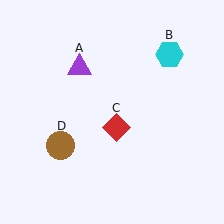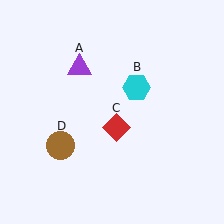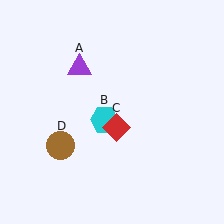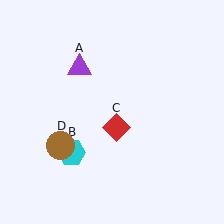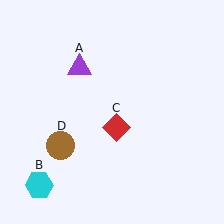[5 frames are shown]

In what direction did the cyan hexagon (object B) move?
The cyan hexagon (object B) moved down and to the left.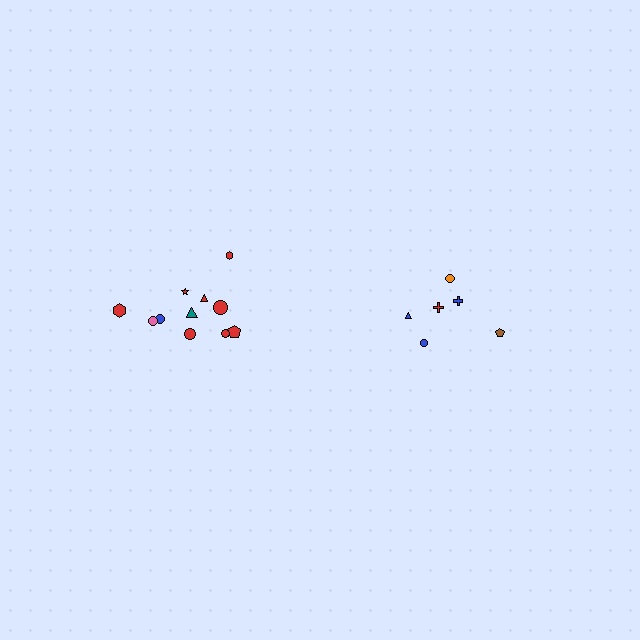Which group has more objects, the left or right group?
The left group.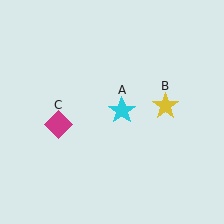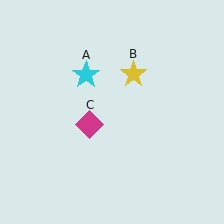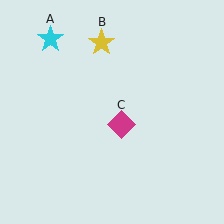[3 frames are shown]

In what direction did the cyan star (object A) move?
The cyan star (object A) moved up and to the left.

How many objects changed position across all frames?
3 objects changed position: cyan star (object A), yellow star (object B), magenta diamond (object C).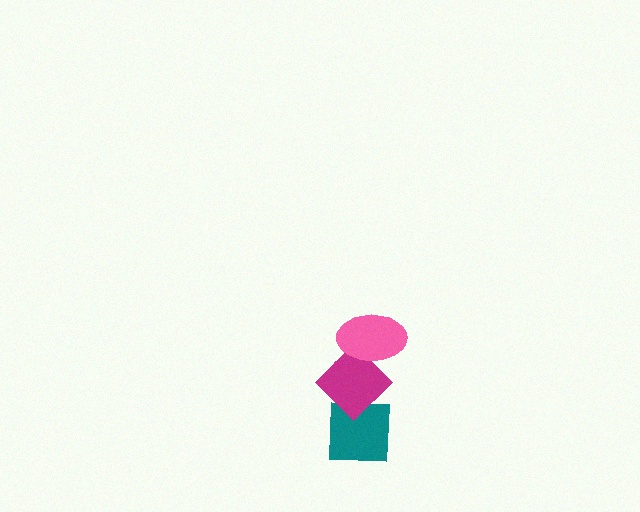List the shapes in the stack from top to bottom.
From top to bottom: the pink ellipse, the magenta diamond, the teal square.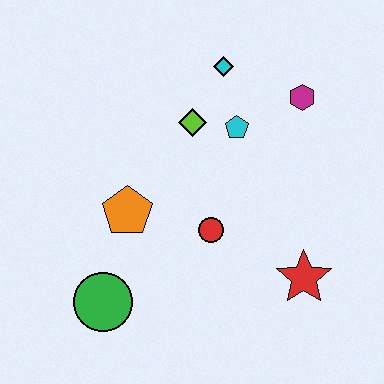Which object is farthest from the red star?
The cyan diamond is farthest from the red star.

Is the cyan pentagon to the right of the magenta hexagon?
No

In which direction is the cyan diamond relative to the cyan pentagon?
The cyan diamond is above the cyan pentagon.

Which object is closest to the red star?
The red circle is closest to the red star.